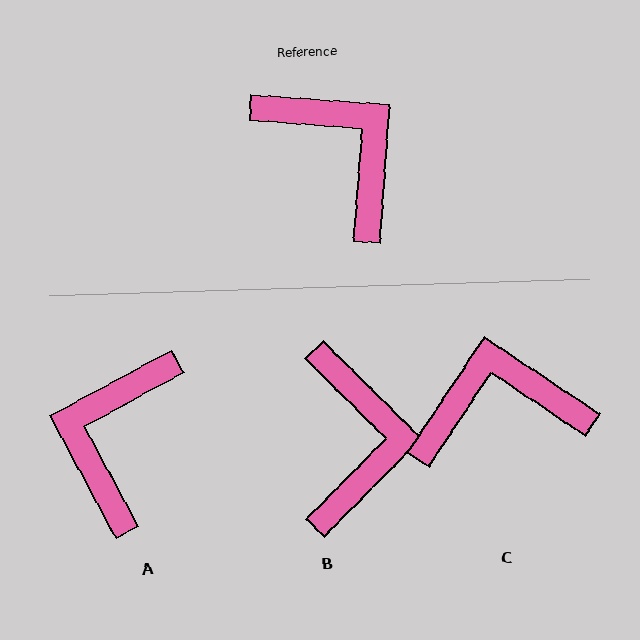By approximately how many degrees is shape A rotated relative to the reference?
Approximately 123 degrees counter-clockwise.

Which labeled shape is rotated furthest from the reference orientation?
A, about 123 degrees away.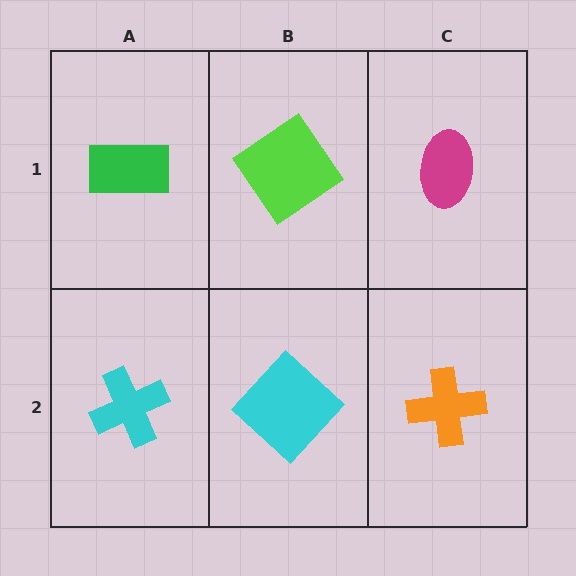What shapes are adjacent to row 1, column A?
A cyan cross (row 2, column A), a lime diamond (row 1, column B).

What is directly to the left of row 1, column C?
A lime diamond.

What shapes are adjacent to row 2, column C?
A magenta ellipse (row 1, column C), a cyan diamond (row 2, column B).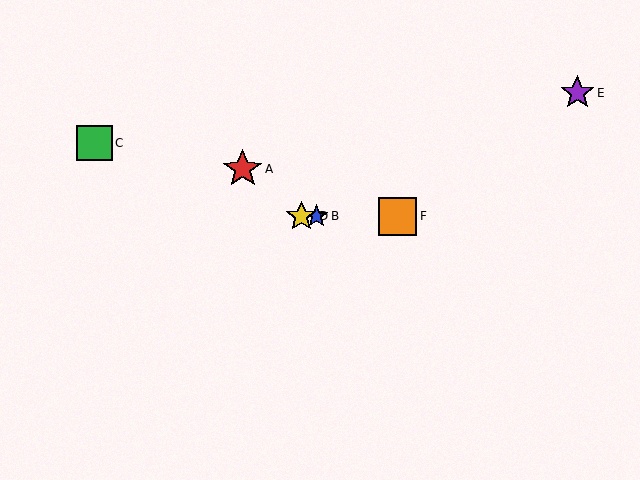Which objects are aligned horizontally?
Objects B, D, F are aligned horizontally.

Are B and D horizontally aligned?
Yes, both are at y≈216.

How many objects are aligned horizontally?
3 objects (B, D, F) are aligned horizontally.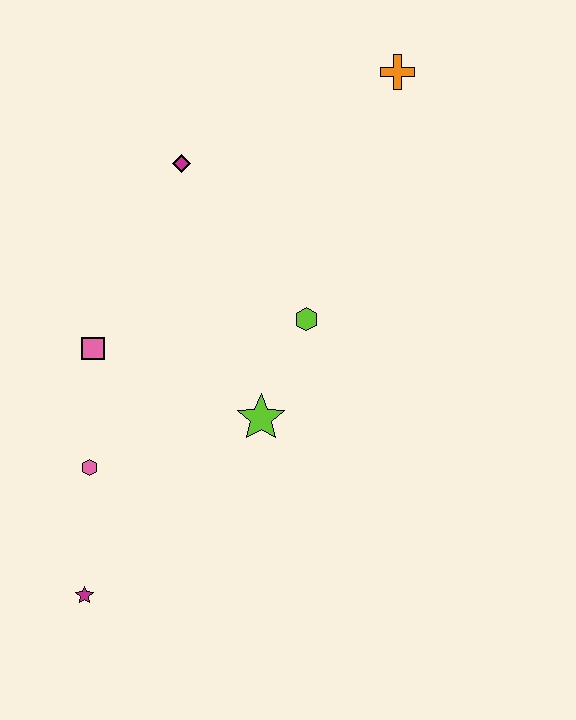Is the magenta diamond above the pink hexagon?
Yes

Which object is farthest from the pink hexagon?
The orange cross is farthest from the pink hexagon.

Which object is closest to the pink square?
The pink hexagon is closest to the pink square.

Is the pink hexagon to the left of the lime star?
Yes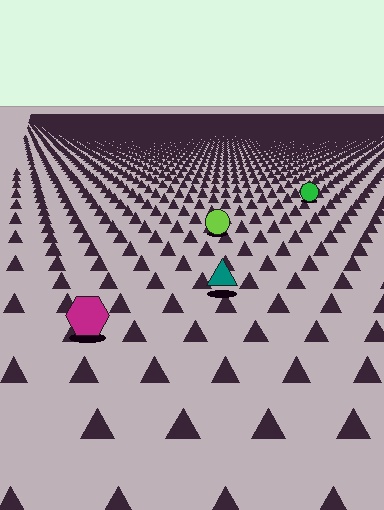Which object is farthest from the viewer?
The green circle is farthest from the viewer. It appears smaller and the ground texture around it is denser.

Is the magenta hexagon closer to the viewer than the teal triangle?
Yes. The magenta hexagon is closer — you can tell from the texture gradient: the ground texture is coarser near it.